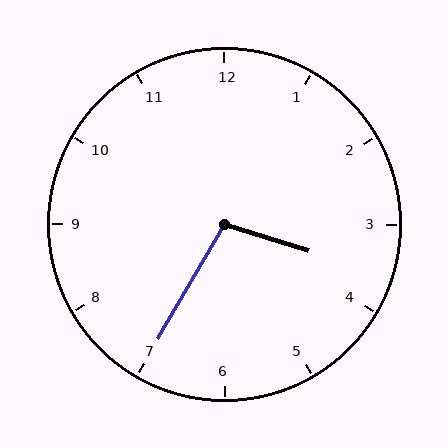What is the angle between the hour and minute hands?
Approximately 102 degrees.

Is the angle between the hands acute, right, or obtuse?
It is obtuse.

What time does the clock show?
3:35.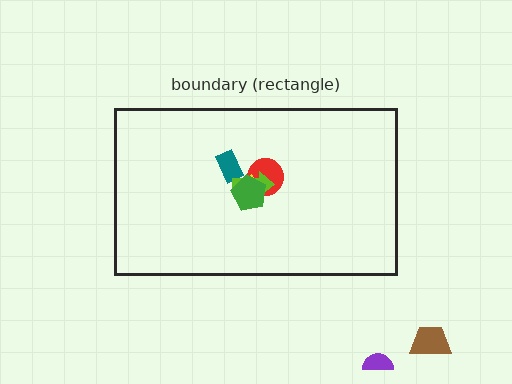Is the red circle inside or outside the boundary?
Inside.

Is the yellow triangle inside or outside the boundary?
Inside.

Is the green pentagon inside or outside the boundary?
Inside.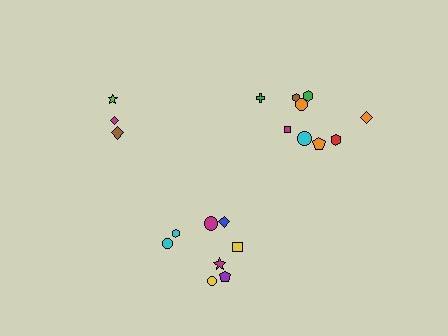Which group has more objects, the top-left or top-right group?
The top-right group.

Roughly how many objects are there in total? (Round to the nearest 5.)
Roughly 20 objects in total.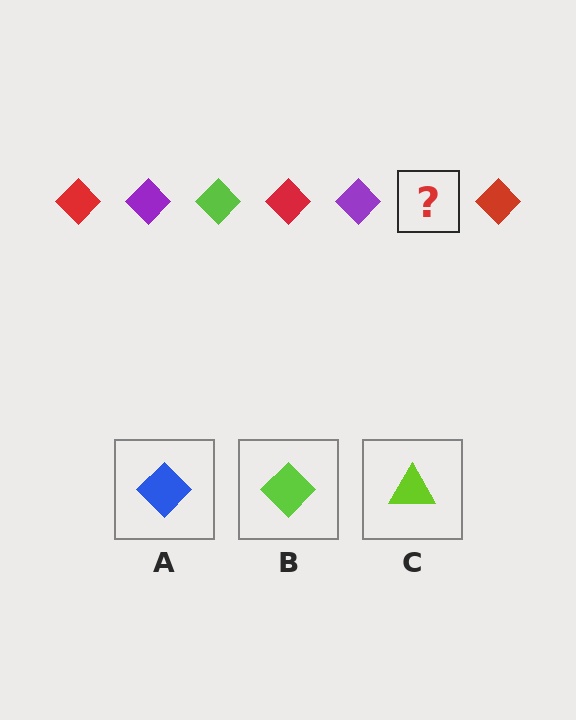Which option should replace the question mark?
Option B.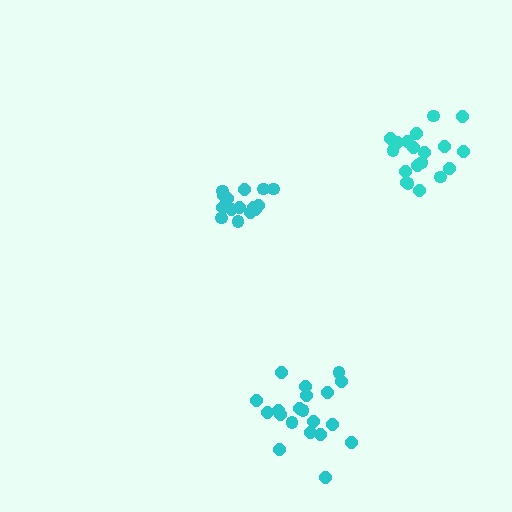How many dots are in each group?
Group 1: 16 dots, Group 2: 19 dots, Group 3: 20 dots (55 total).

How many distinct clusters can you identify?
There are 3 distinct clusters.